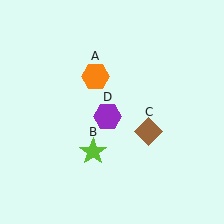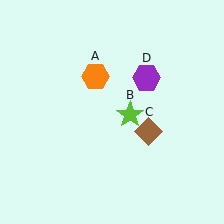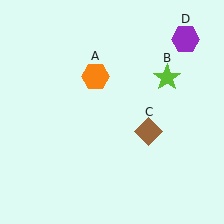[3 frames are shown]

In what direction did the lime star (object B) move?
The lime star (object B) moved up and to the right.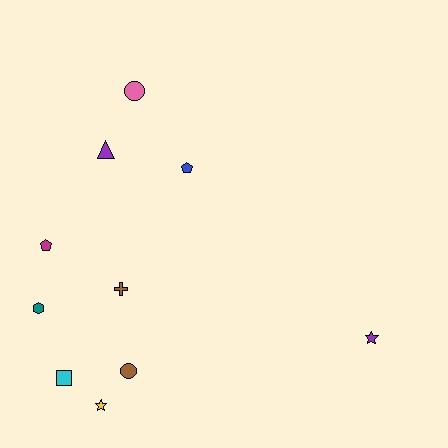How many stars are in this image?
There are 2 stars.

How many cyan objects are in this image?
There is 1 cyan object.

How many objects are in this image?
There are 10 objects.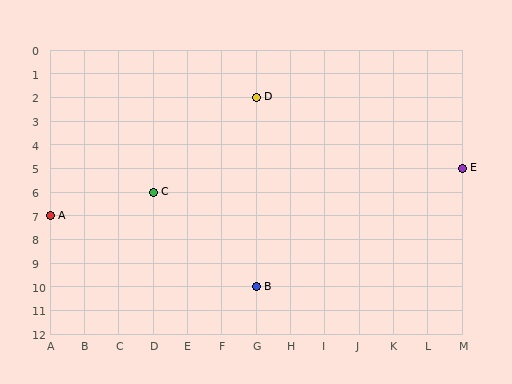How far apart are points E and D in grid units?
Points E and D are 6 columns and 3 rows apart (about 6.7 grid units diagonally).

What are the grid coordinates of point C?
Point C is at grid coordinates (D, 6).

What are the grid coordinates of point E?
Point E is at grid coordinates (M, 5).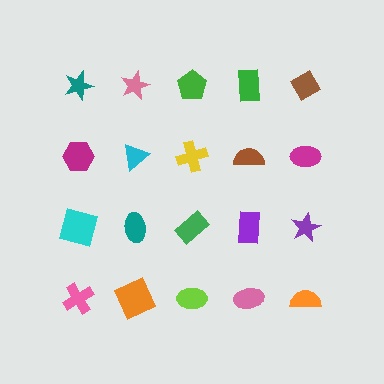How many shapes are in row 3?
5 shapes.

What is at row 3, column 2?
A teal ellipse.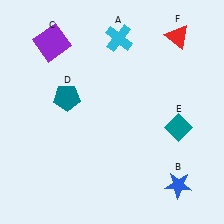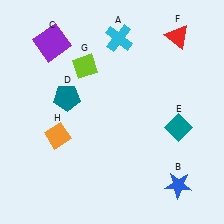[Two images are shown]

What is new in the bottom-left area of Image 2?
An orange diamond (H) was added in the bottom-left area of Image 2.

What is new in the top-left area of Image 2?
A lime diamond (G) was added in the top-left area of Image 2.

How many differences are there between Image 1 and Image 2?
There are 2 differences between the two images.